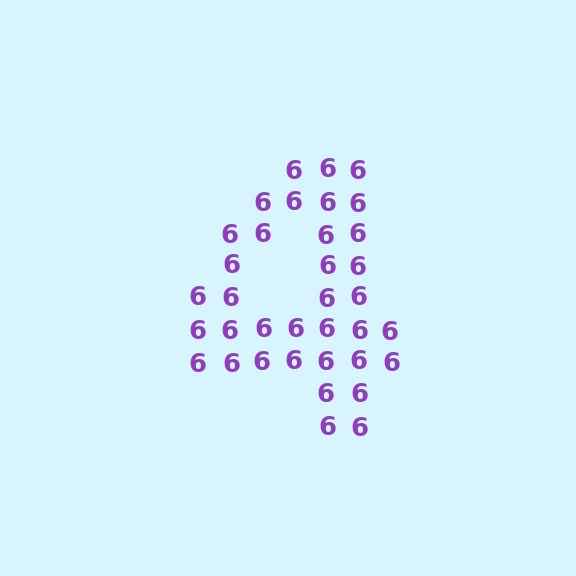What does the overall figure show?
The overall figure shows the digit 4.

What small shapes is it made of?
It is made of small digit 6's.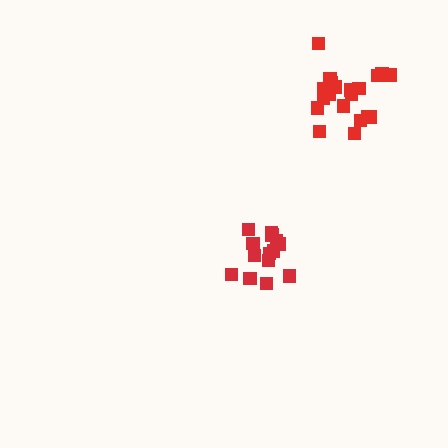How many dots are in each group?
Group 1: 14 dots, Group 2: 20 dots (34 total).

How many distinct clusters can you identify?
There are 2 distinct clusters.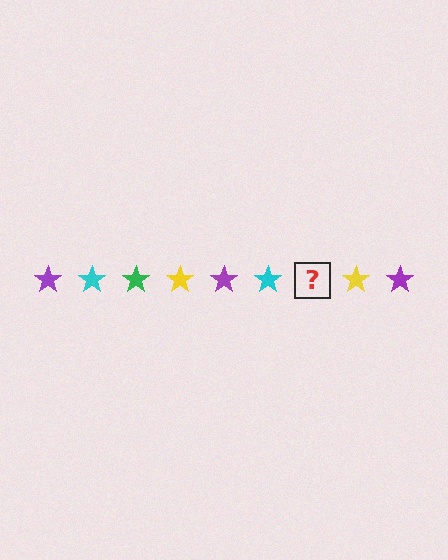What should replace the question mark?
The question mark should be replaced with a green star.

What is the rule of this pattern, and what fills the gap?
The rule is that the pattern cycles through purple, cyan, green, yellow stars. The gap should be filled with a green star.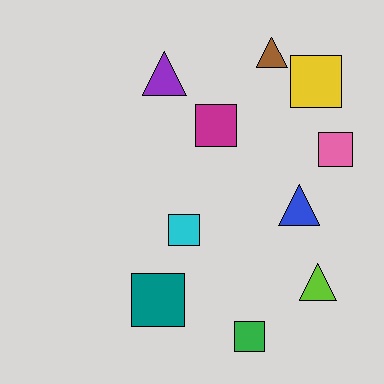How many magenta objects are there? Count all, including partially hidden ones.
There is 1 magenta object.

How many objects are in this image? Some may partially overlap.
There are 10 objects.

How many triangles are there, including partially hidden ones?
There are 4 triangles.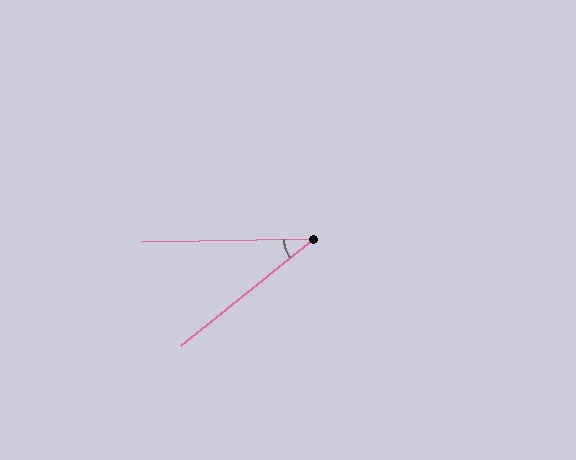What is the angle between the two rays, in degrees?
Approximately 38 degrees.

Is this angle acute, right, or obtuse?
It is acute.